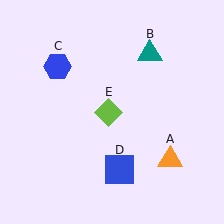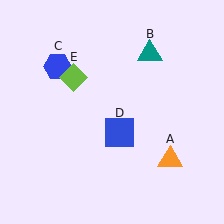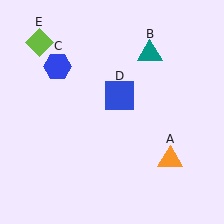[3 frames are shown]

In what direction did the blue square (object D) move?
The blue square (object D) moved up.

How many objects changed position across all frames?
2 objects changed position: blue square (object D), lime diamond (object E).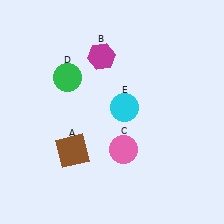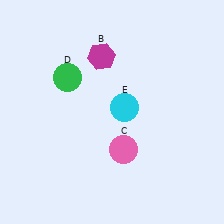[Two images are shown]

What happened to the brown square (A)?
The brown square (A) was removed in Image 2. It was in the bottom-left area of Image 1.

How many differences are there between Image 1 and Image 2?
There is 1 difference between the two images.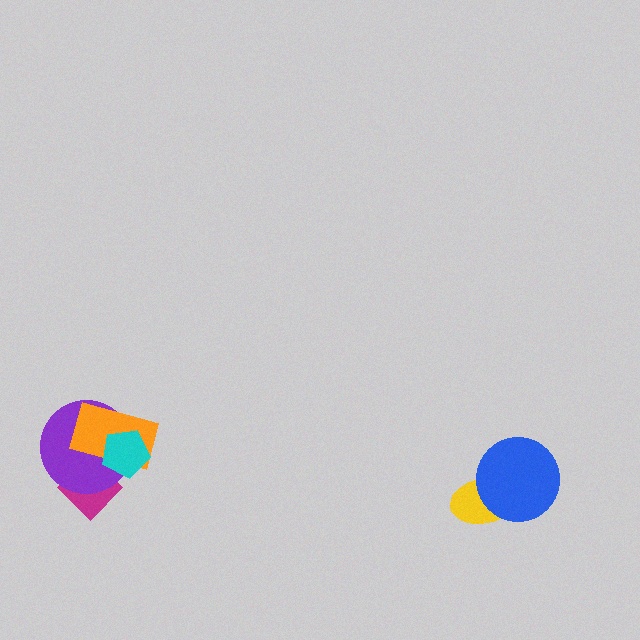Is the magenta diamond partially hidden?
Yes, it is partially covered by another shape.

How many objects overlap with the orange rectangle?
3 objects overlap with the orange rectangle.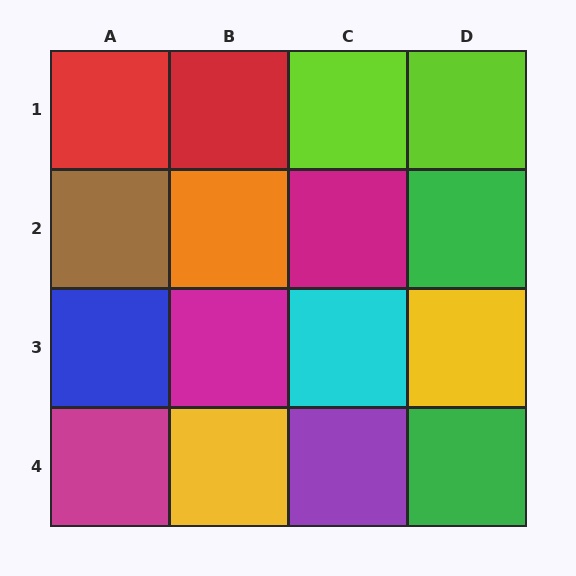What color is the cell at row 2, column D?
Green.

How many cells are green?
2 cells are green.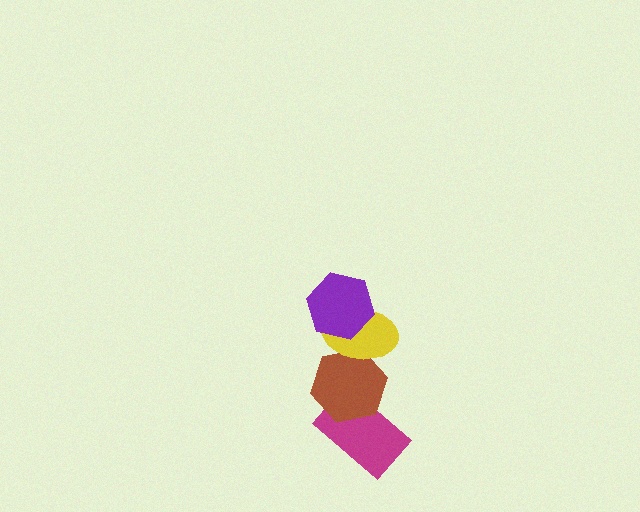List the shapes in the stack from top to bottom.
From top to bottom: the purple hexagon, the yellow ellipse, the brown hexagon, the magenta rectangle.